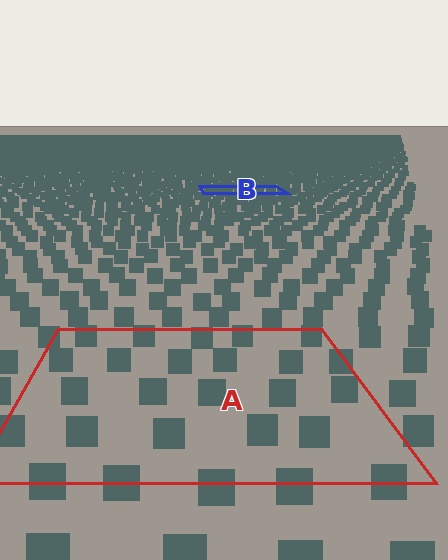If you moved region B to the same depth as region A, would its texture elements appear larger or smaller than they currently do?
They would appear larger. At a closer depth, the same texture elements are projected at a bigger on-screen size.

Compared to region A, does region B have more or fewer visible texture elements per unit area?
Region B has more texture elements per unit area — they are packed more densely because it is farther away.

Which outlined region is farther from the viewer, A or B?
Region B is farther from the viewer — the texture elements inside it appear smaller and more densely packed.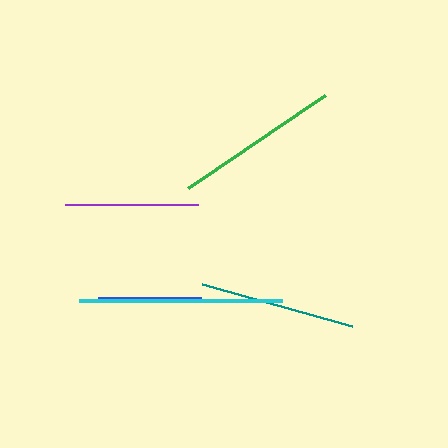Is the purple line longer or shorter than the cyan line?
The cyan line is longer than the purple line.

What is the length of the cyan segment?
The cyan segment is approximately 203 pixels long.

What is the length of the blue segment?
The blue segment is approximately 103 pixels long.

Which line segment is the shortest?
The blue line is the shortest at approximately 103 pixels.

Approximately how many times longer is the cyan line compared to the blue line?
The cyan line is approximately 2.0 times the length of the blue line.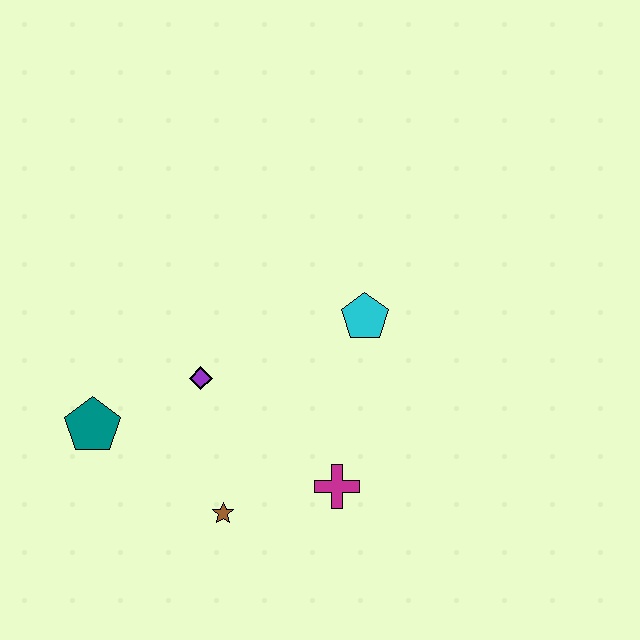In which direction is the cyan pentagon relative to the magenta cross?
The cyan pentagon is above the magenta cross.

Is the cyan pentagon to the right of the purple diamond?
Yes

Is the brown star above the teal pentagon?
No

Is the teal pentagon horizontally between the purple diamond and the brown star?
No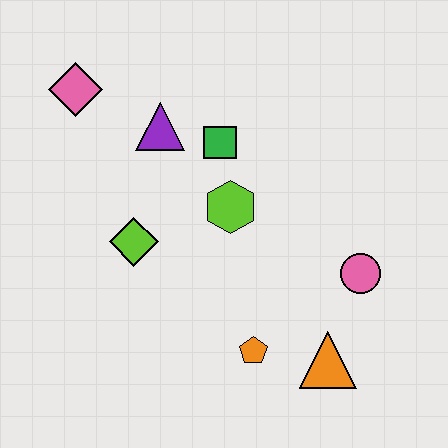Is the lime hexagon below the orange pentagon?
No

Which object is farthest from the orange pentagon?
The pink diamond is farthest from the orange pentagon.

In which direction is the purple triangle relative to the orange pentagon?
The purple triangle is above the orange pentagon.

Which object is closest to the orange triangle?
The orange pentagon is closest to the orange triangle.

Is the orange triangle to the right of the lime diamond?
Yes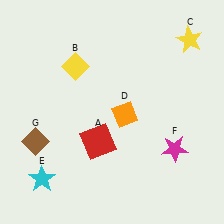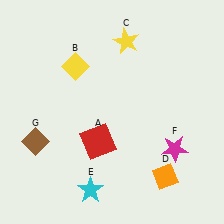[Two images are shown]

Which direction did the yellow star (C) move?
The yellow star (C) moved left.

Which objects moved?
The objects that moved are: the yellow star (C), the orange diamond (D), the cyan star (E).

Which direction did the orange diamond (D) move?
The orange diamond (D) moved down.